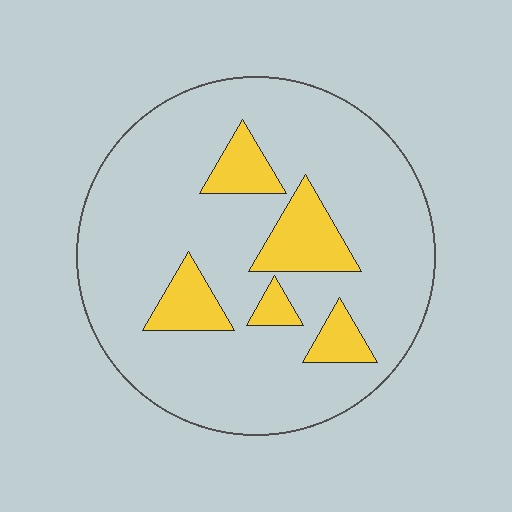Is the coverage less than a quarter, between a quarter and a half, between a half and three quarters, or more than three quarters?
Less than a quarter.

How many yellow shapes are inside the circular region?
5.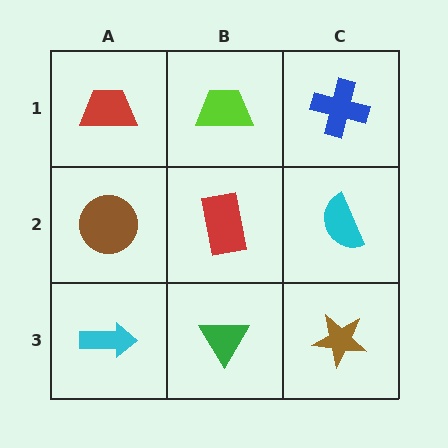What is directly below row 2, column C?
A brown star.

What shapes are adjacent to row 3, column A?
A brown circle (row 2, column A), a green triangle (row 3, column B).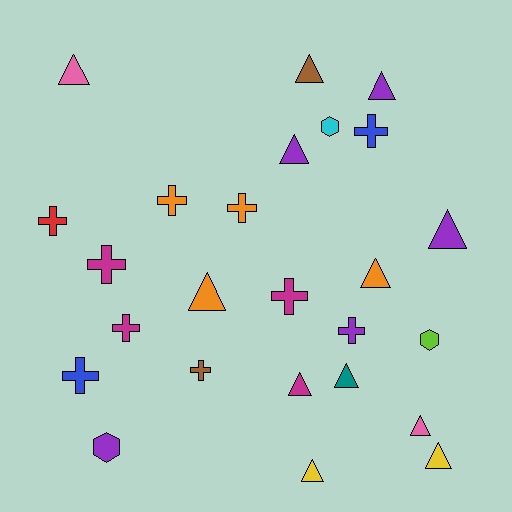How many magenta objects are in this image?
There are 4 magenta objects.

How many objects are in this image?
There are 25 objects.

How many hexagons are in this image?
There are 3 hexagons.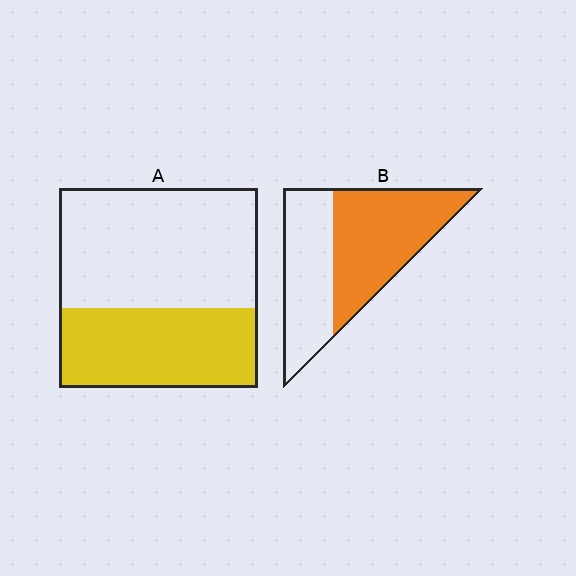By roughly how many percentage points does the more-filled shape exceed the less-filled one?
By roughly 15 percentage points (B over A).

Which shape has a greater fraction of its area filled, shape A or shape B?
Shape B.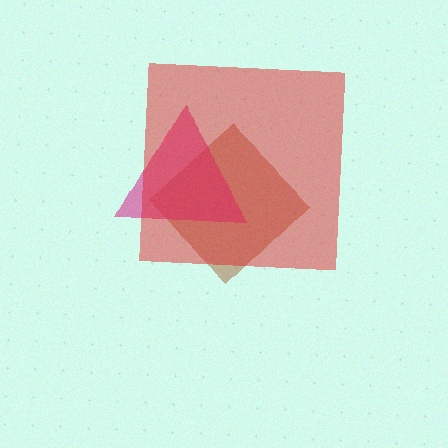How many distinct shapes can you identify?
There are 3 distinct shapes: a brown diamond, a magenta triangle, a red square.